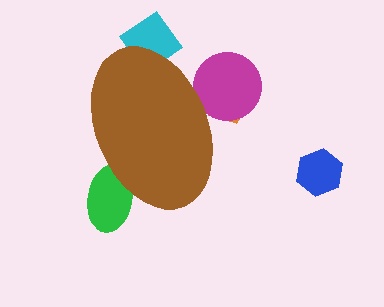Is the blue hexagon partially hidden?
No, the blue hexagon is fully visible.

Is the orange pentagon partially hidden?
Yes, the orange pentagon is partially hidden behind the brown ellipse.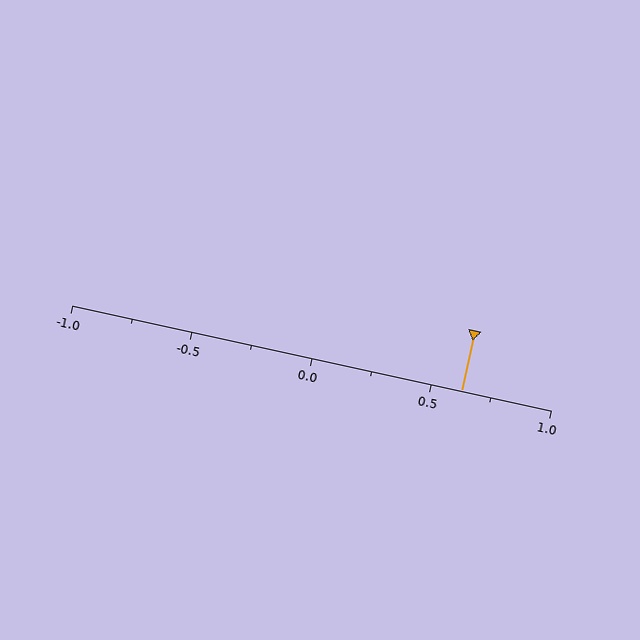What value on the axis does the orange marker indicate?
The marker indicates approximately 0.62.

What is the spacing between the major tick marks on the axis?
The major ticks are spaced 0.5 apart.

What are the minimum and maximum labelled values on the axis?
The axis runs from -1.0 to 1.0.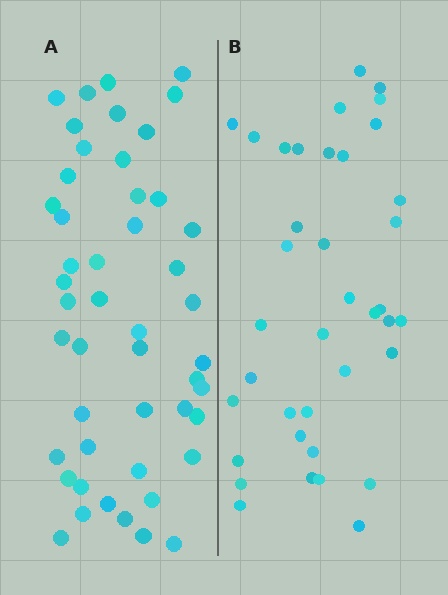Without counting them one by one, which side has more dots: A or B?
Region A (the left region) has more dots.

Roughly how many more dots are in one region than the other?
Region A has roughly 10 or so more dots than region B.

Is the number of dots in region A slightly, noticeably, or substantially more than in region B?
Region A has noticeably more, but not dramatically so. The ratio is roughly 1.3 to 1.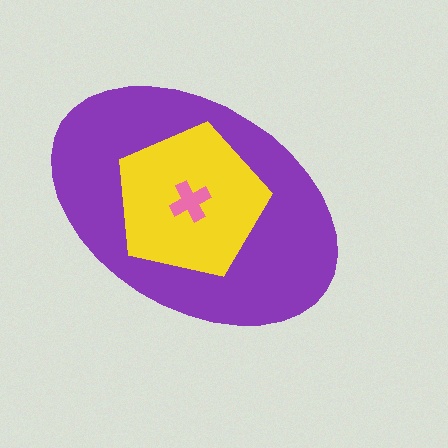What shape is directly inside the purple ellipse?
The yellow pentagon.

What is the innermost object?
The pink cross.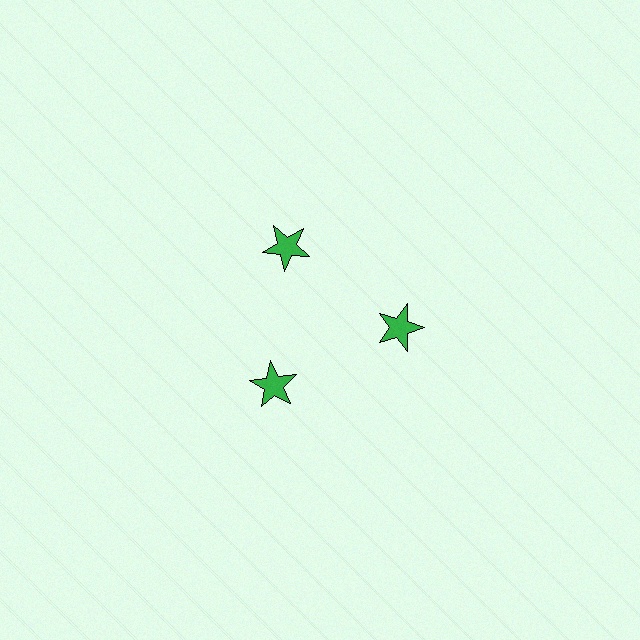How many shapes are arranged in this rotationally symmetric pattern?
There are 3 shapes, arranged in 3 groups of 1.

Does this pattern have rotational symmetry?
Yes, this pattern has 3-fold rotational symmetry. It looks the same after rotating 120 degrees around the center.